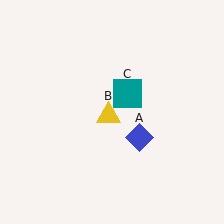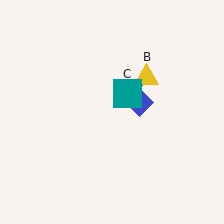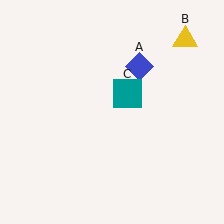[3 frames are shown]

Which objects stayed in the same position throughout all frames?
Teal square (object C) remained stationary.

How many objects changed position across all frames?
2 objects changed position: blue diamond (object A), yellow triangle (object B).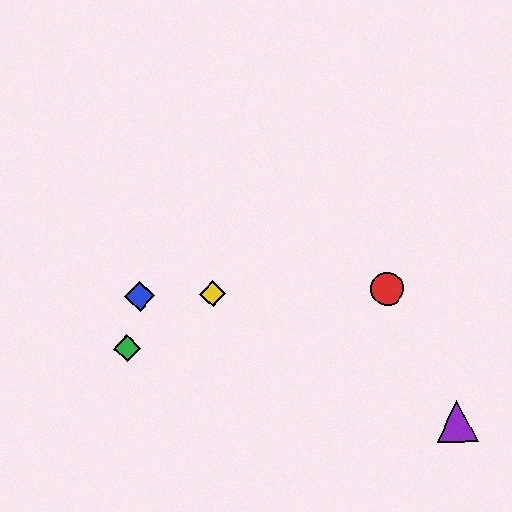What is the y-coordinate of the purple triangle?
The purple triangle is at y≈421.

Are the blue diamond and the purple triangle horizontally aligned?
No, the blue diamond is at y≈296 and the purple triangle is at y≈421.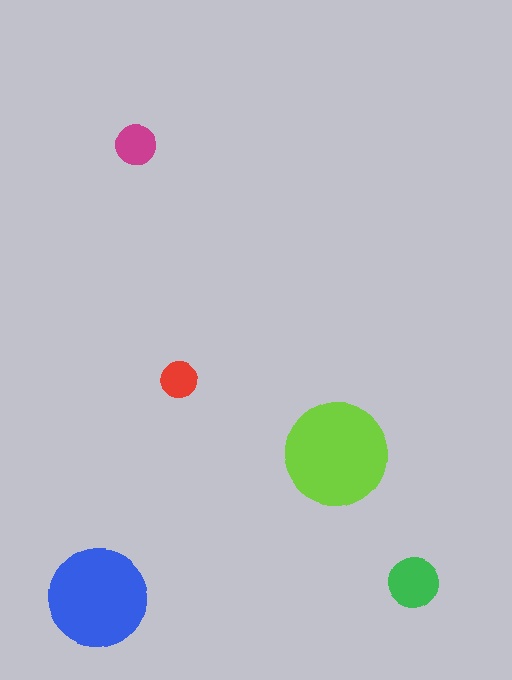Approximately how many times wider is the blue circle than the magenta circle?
About 2.5 times wider.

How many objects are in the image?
There are 5 objects in the image.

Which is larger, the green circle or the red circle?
The green one.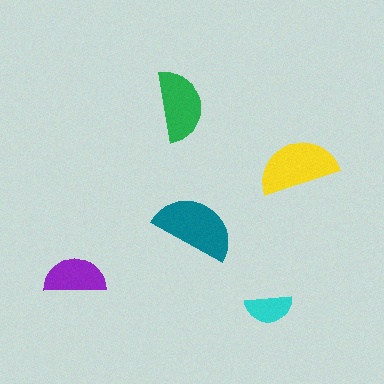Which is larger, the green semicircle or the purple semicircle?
The green one.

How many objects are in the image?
There are 5 objects in the image.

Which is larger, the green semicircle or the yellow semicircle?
The yellow one.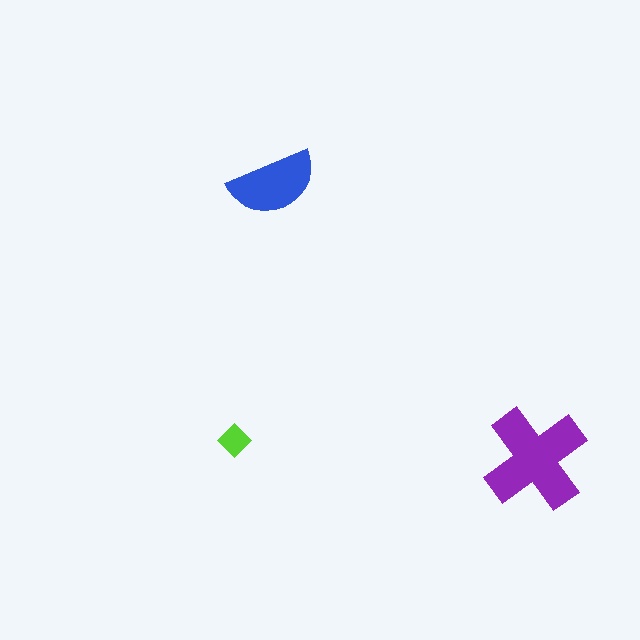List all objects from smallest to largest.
The lime diamond, the blue semicircle, the purple cross.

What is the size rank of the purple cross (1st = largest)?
1st.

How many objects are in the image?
There are 3 objects in the image.